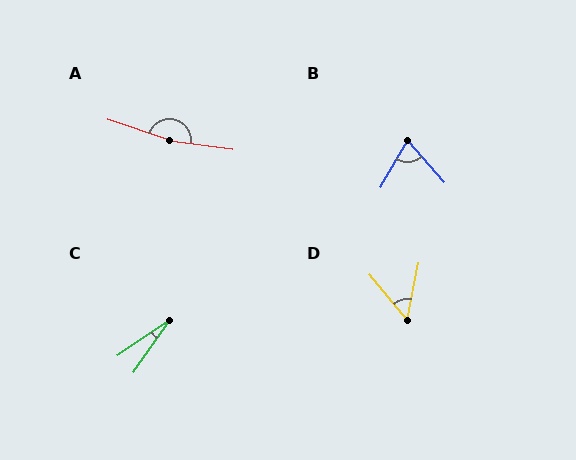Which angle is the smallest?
C, at approximately 21 degrees.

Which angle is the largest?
A, at approximately 169 degrees.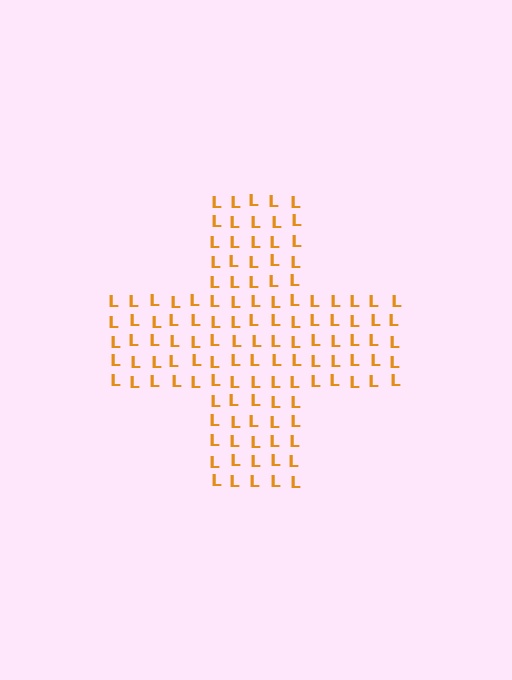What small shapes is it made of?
It is made of small letter L's.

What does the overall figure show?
The overall figure shows a cross.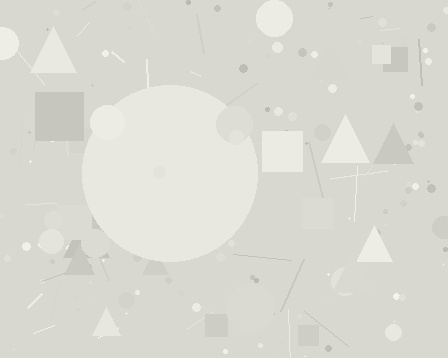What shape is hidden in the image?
A circle is hidden in the image.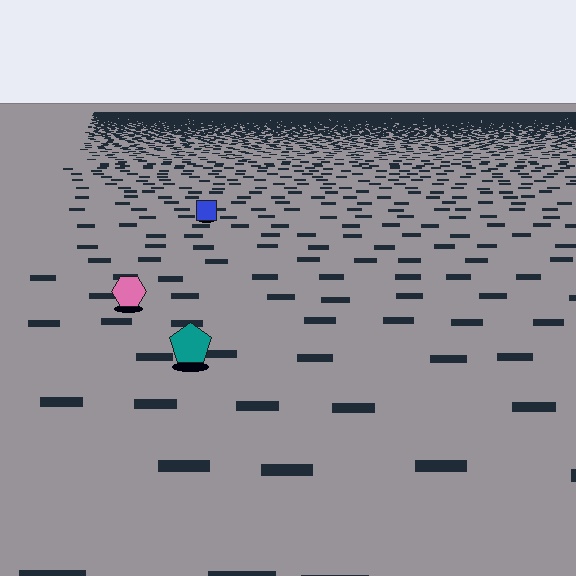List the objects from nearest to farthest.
From nearest to farthest: the teal pentagon, the pink hexagon, the blue square.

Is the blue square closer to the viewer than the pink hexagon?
No. The pink hexagon is closer — you can tell from the texture gradient: the ground texture is coarser near it.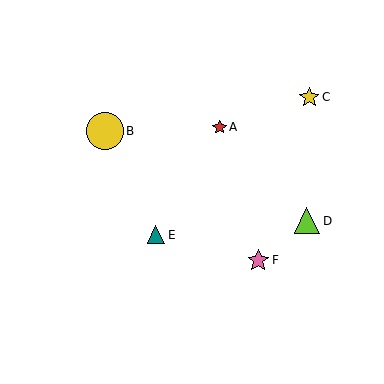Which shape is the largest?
The yellow circle (labeled B) is the largest.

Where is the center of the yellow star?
The center of the yellow star is at (309, 97).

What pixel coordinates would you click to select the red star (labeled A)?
Click at (219, 127) to select the red star A.